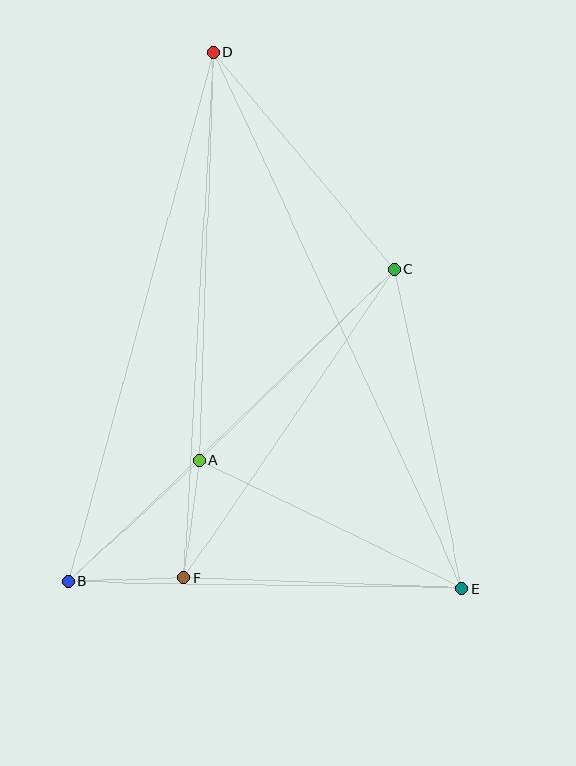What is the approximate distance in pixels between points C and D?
The distance between C and D is approximately 283 pixels.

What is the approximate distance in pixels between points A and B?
The distance between A and B is approximately 178 pixels.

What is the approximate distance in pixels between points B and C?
The distance between B and C is approximately 451 pixels.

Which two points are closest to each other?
Points B and F are closest to each other.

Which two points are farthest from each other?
Points D and E are farthest from each other.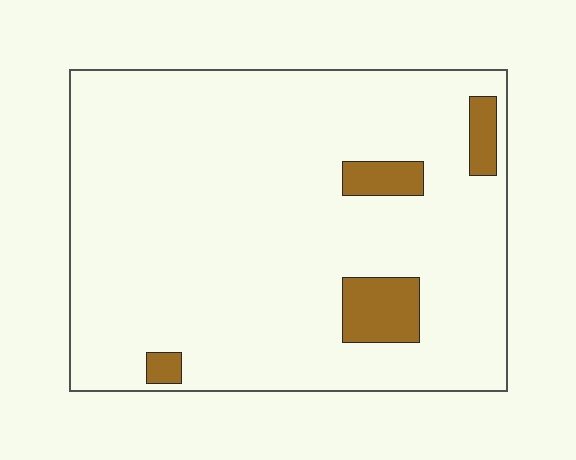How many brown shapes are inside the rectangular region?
4.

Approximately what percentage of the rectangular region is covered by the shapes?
Approximately 10%.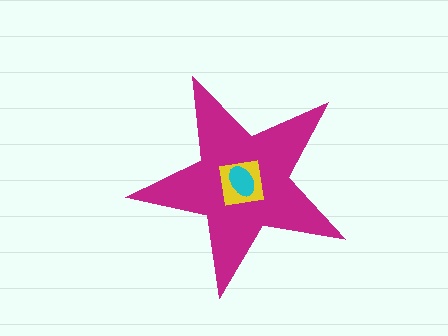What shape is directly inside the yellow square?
The cyan ellipse.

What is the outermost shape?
The magenta star.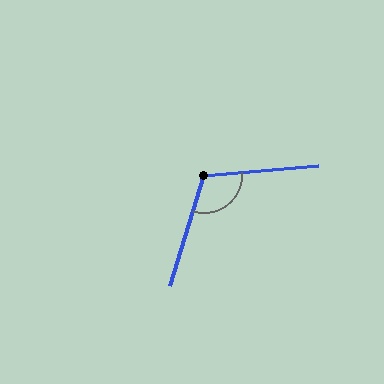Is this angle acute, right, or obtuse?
It is obtuse.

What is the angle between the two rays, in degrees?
Approximately 113 degrees.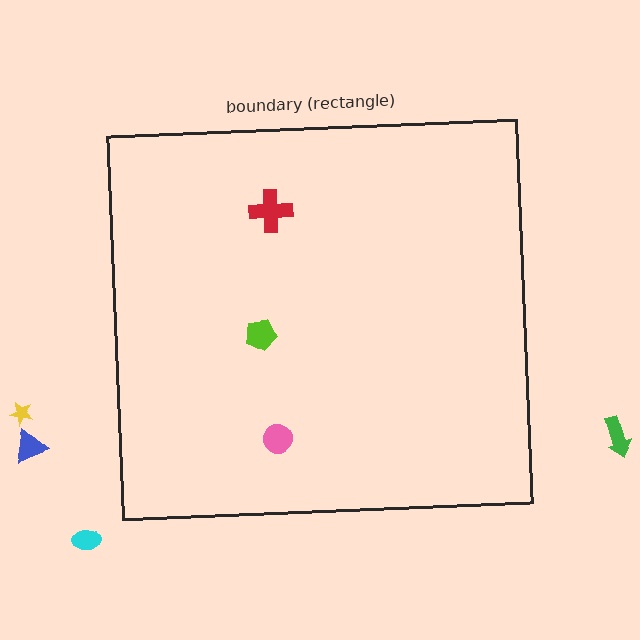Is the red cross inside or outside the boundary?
Inside.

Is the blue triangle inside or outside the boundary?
Outside.